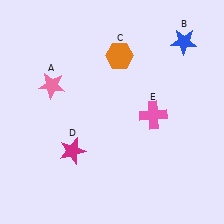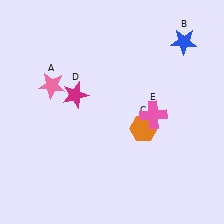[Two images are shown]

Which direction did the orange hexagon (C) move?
The orange hexagon (C) moved down.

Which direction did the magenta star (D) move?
The magenta star (D) moved up.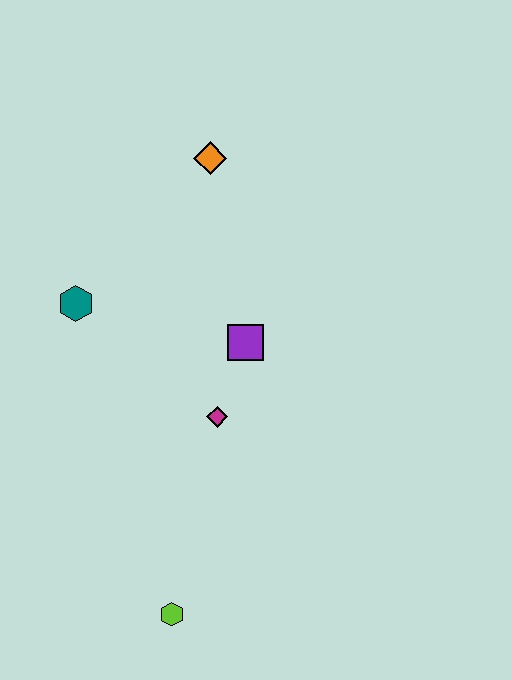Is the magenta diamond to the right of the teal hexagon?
Yes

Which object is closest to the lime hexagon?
The magenta diamond is closest to the lime hexagon.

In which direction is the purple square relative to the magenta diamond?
The purple square is above the magenta diamond.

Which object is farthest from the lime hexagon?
The orange diamond is farthest from the lime hexagon.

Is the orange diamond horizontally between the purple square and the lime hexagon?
Yes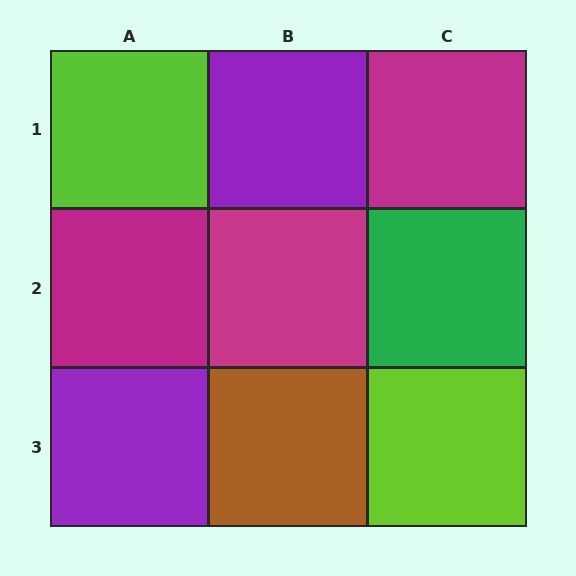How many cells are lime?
2 cells are lime.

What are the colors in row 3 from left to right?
Purple, brown, lime.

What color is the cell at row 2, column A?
Magenta.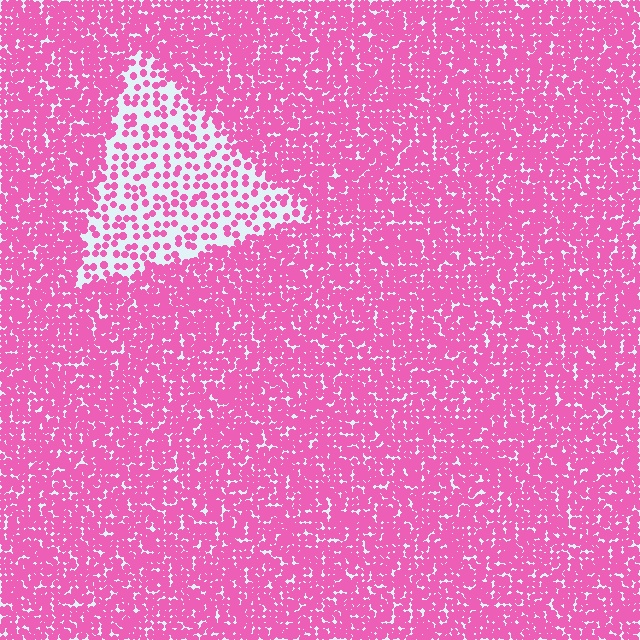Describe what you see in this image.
The image contains small pink elements arranged at two different densities. A triangle-shaped region is visible where the elements are less densely packed than the surrounding area.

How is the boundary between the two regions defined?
The boundary is defined by a change in element density (approximately 2.9x ratio). All elements are the same color, size, and shape.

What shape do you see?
I see a triangle.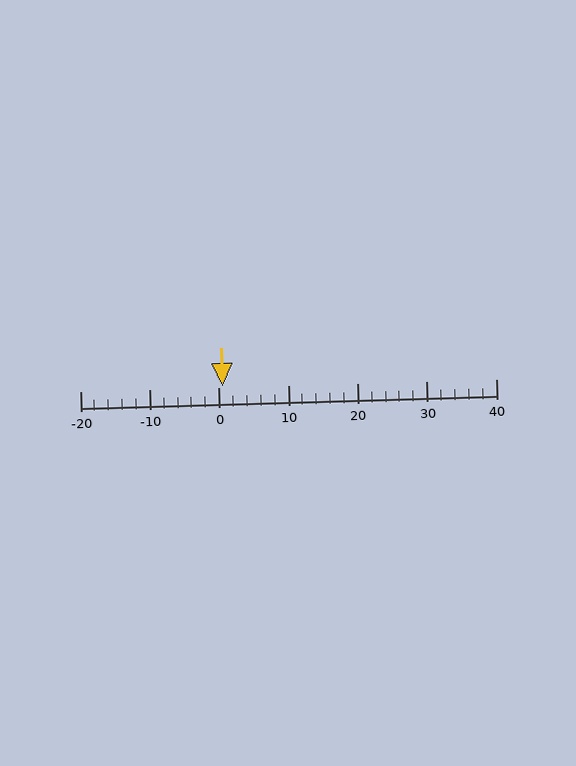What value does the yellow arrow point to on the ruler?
The yellow arrow points to approximately 1.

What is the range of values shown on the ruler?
The ruler shows values from -20 to 40.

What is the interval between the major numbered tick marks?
The major tick marks are spaced 10 units apart.